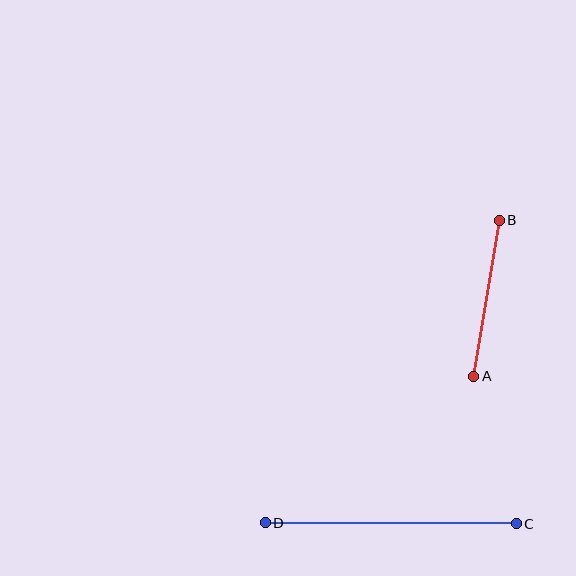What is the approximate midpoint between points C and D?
The midpoint is at approximately (391, 523) pixels.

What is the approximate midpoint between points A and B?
The midpoint is at approximately (486, 298) pixels.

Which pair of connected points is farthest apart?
Points C and D are farthest apart.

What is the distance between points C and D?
The distance is approximately 251 pixels.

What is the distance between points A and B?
The distance is approximately 158 pixels.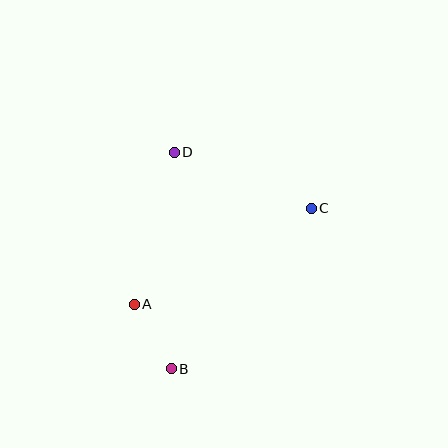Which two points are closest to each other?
Points A and B are closest to each other.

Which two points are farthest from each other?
Points B and D are farthest from each other.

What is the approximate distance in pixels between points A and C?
The distance between A and C is approximately 201 pixels.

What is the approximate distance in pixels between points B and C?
The distance between B and C is approximately 213 pixels.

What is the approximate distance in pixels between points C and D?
The distance between C and D is approximately 148 pixels.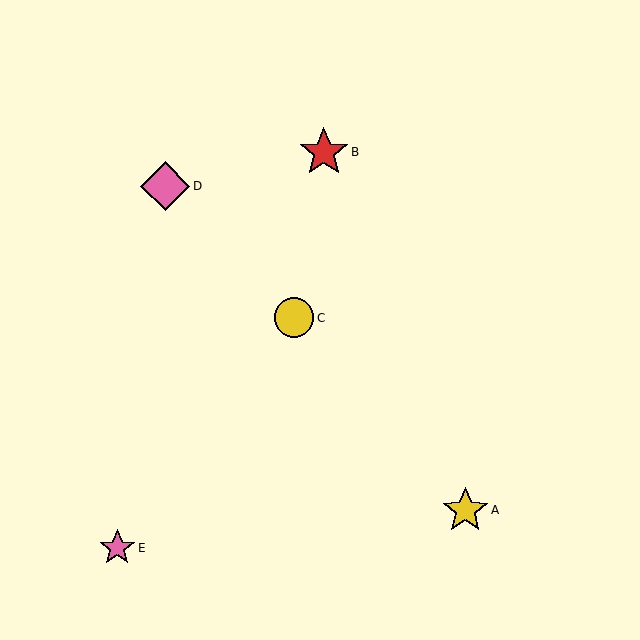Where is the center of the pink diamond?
The center of the pink diamond is at (165, 186).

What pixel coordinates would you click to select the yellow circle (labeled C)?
Click at (294, 318) to select the yellow circle C.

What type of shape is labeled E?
Shape E is a pink star.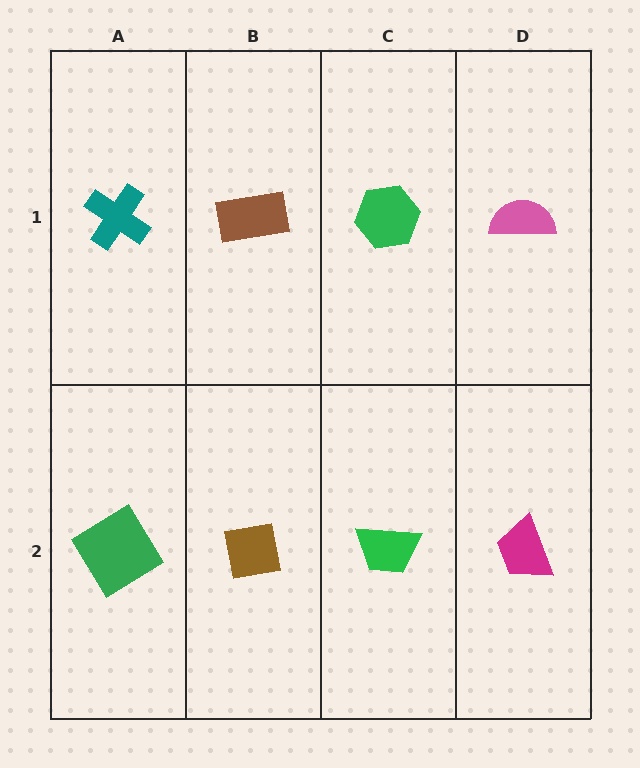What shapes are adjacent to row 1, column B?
A brown square (row 2, column B), a teal cross (row 1, column A), a green hexagon (row 1, column C).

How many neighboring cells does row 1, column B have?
3.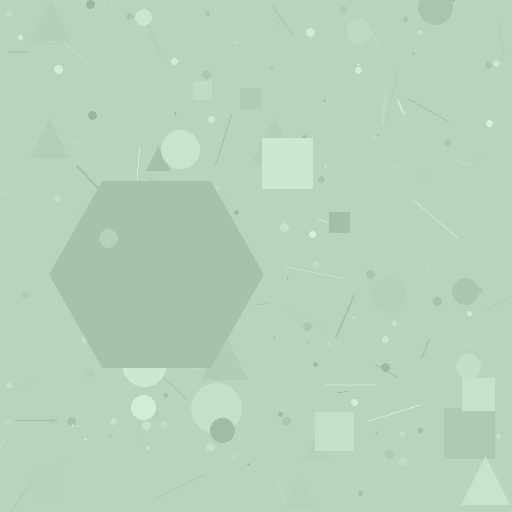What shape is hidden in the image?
A hexagon is hidden in the image.